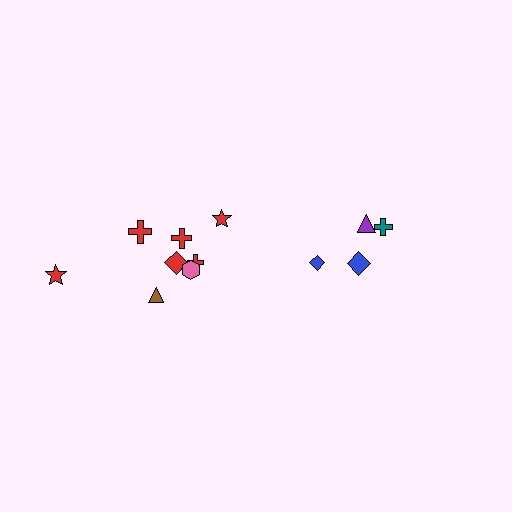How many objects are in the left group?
There are 8 objects.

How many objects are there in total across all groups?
There are 12 objects.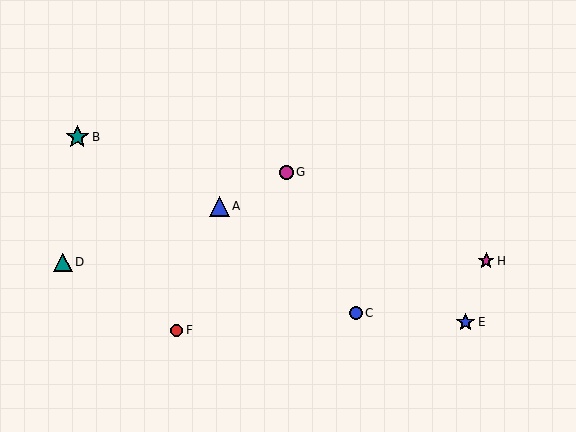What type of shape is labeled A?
Shape A is a blue triangle.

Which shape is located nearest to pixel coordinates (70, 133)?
The teal star (labeled B) at (77, 137) is nearest to that location.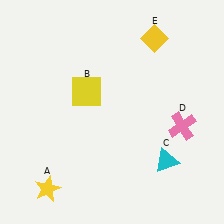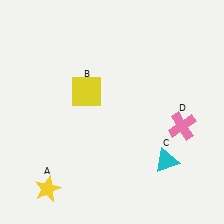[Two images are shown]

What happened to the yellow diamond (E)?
The yellow diamond (E) was removed in Image 2. It was in the top-right area of Image 1.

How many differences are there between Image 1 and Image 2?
There is 1 difference between the two images.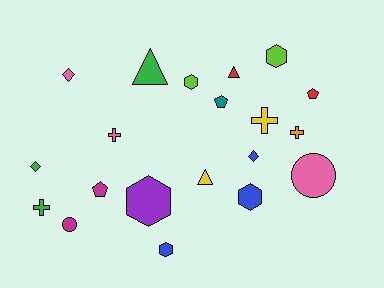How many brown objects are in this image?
There are no brown objects.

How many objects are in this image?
There are 20 objects.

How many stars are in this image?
There are no stars.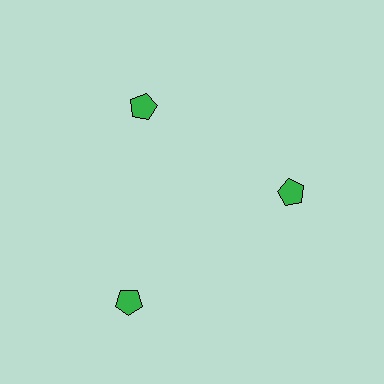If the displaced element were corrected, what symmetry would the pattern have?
It would have 3-fold rotational symmetry — the pattern would map onto itself every 120 degrees.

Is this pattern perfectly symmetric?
No. The 3 green pentagons are arranged in a ring, but one element near the 7 o'clock position is pushed outward from the center, breaking the 3-fold rotational symmetry.